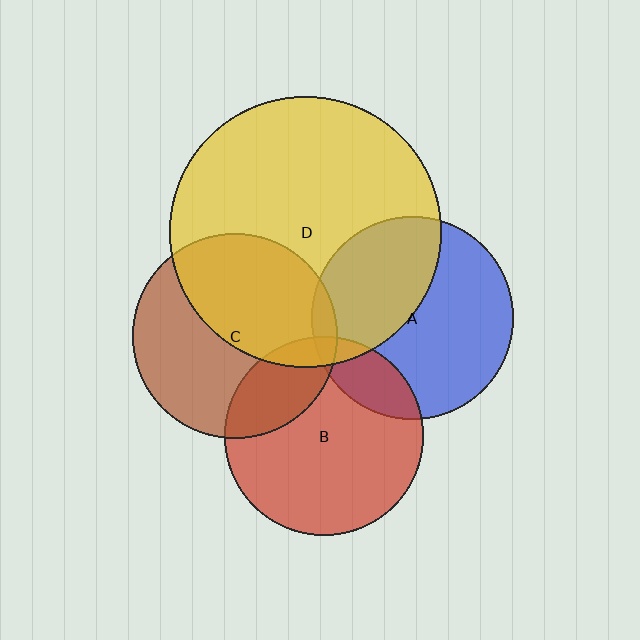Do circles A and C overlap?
Yes.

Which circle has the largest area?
Circle D (yellow).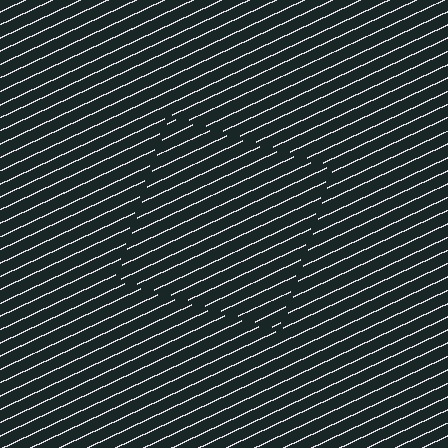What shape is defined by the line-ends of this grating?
An illusory square. The interior of the shape contains the same grating, shifted by half a period — the contour is defined by the phase discontinuity where line-ends from the inner and outer gratings abut.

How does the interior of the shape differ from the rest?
The interior of the shape contains the same grating, shifted by half a period — the contour is defined by the phase discontinuity where line-ends from the inner and outer gratings abut.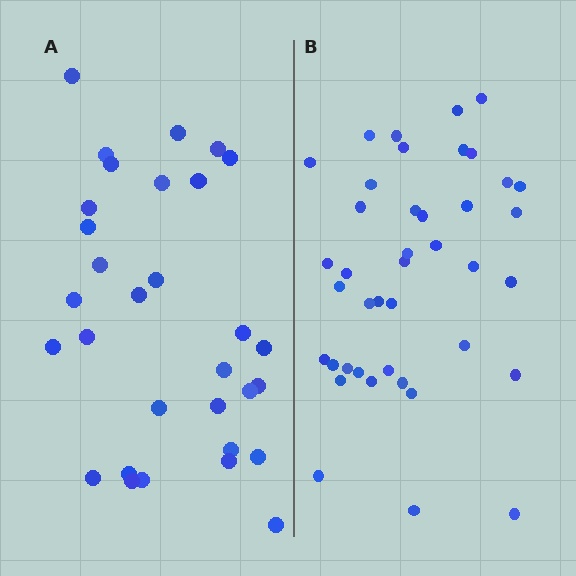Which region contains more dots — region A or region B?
Region B (the right region) has more dots.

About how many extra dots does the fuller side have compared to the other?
Region B has roughly 10 or so more dots than region A.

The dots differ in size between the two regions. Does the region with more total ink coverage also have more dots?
No. Region A has more total ink coverage because its dots are larger, but region B actually contains more individual dots. Total area can be misleading — the number of items is what matters here.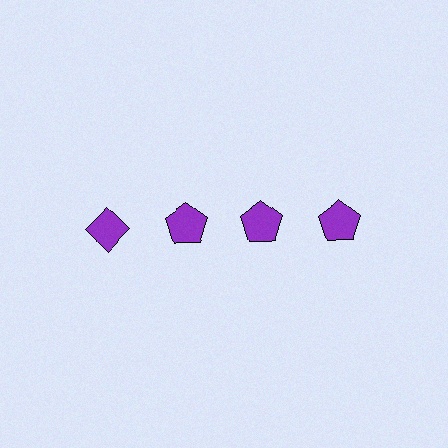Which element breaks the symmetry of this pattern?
The purple diamond in the top row, leftmost column breaks the symmetry. All other shapes are purple pentagons.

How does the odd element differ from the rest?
It has a different shape: diamond instead of pentagon.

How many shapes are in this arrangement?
There are 4 shapes arranged in a grid pattern.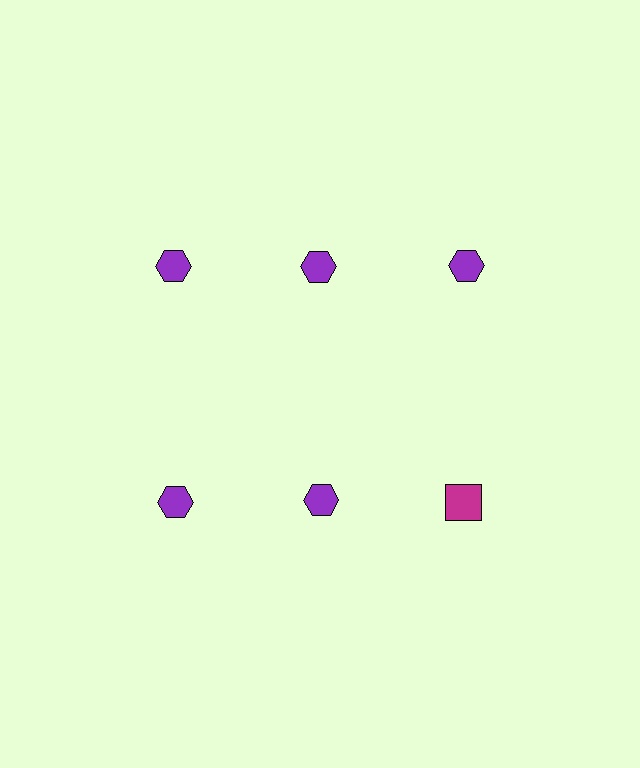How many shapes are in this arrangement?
There are 6 shapes arranged in a grid pattern.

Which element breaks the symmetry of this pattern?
The magenta square in the second row, center column breaks the symmetry. All other shapes are purple hexagons.